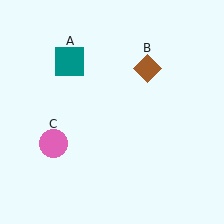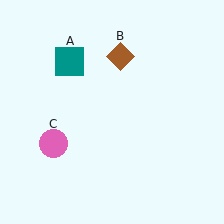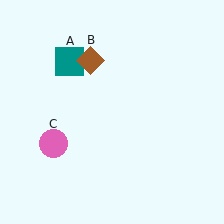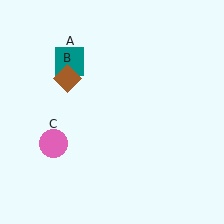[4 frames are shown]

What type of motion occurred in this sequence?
The brown diamond (object B) rotated counterclockwise around the center of the scene.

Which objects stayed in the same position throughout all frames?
Teal square (object A) and pink circle (object C) remained stationary.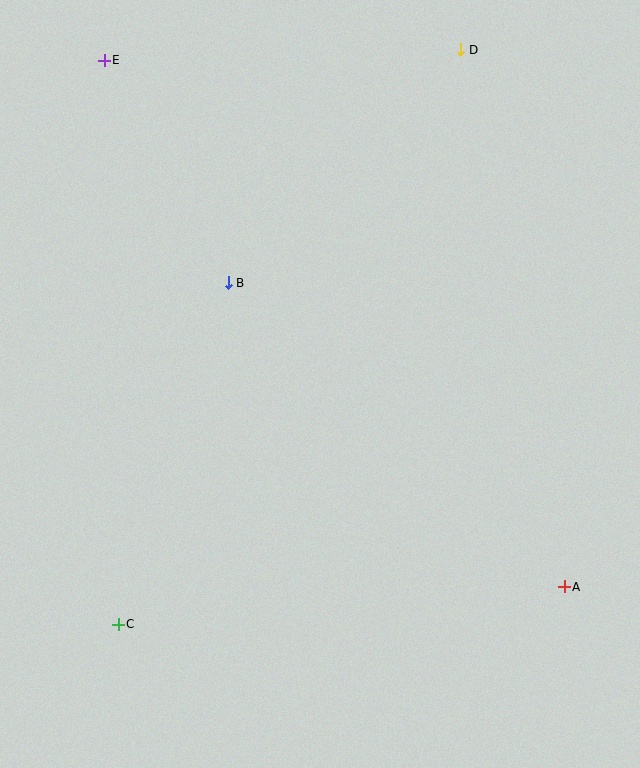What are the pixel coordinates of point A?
Point A is at (564, 587).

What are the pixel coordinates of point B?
Point B is at (228, 283).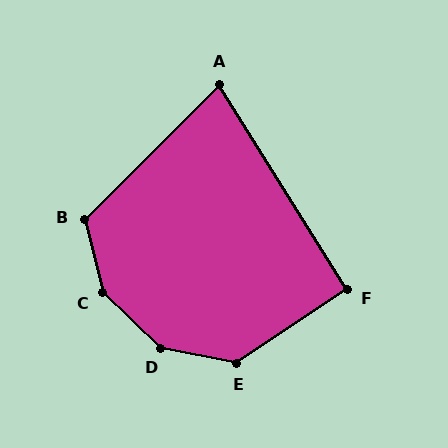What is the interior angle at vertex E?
Approximately 135 degrees (obtuse).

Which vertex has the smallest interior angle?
A, at approximately 77 degrees.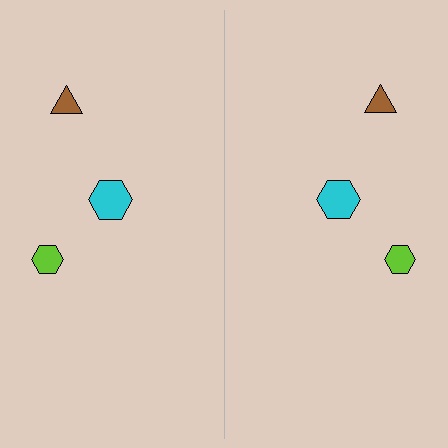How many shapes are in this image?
There are 6 shapes in this image.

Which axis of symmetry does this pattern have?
The pattern has a vertical axis of symmetry running through the center of the image.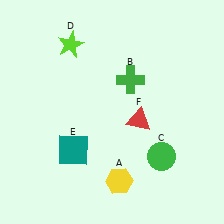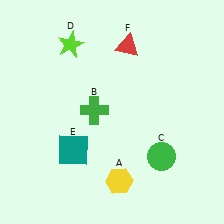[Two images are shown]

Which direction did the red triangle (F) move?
The red triangle (F) moved up.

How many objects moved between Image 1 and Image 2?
2 objects moved between the two images.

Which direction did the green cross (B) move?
The green cross (B) moved left.